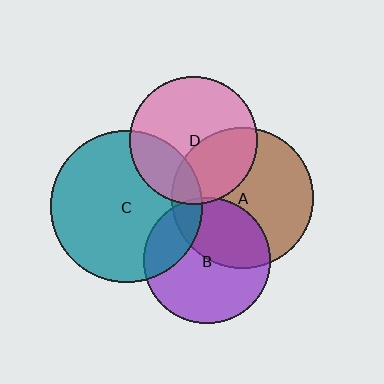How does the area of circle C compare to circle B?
Approximately 1.5 times.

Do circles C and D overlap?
Yes.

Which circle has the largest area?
Circle C (teal).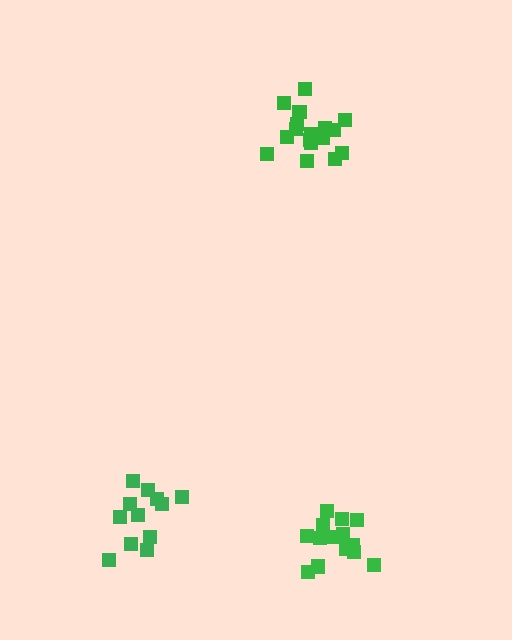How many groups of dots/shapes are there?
There are 3 groups.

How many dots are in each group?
Group 1: 15 dots, Group 2: 12 dots, Group 3: 17 dots (44 total).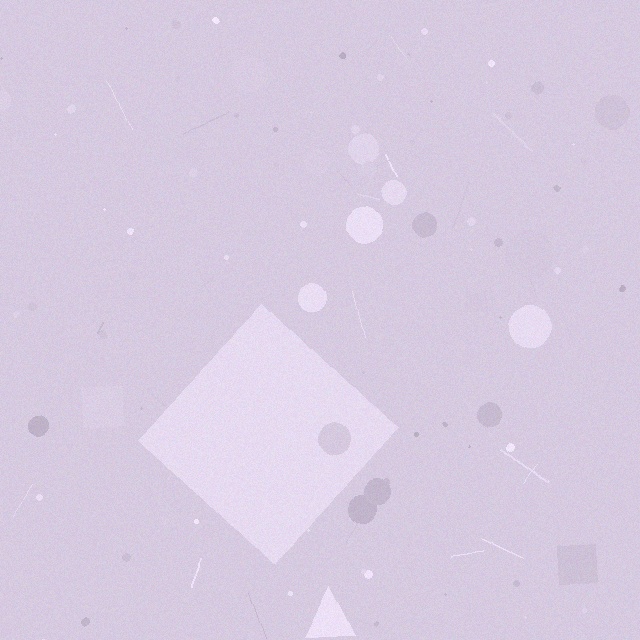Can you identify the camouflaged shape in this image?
The camouflaged shape is a diamond.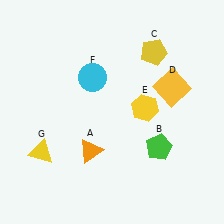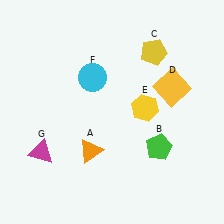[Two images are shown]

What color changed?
The triangle (G) changed from yellow in Image 1 to magenta in Image 2.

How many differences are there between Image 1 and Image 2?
There is 1 difference between the two images.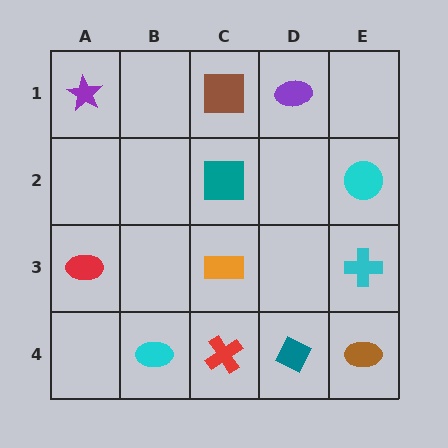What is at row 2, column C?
A teal square.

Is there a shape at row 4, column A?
No, that cell is empty.